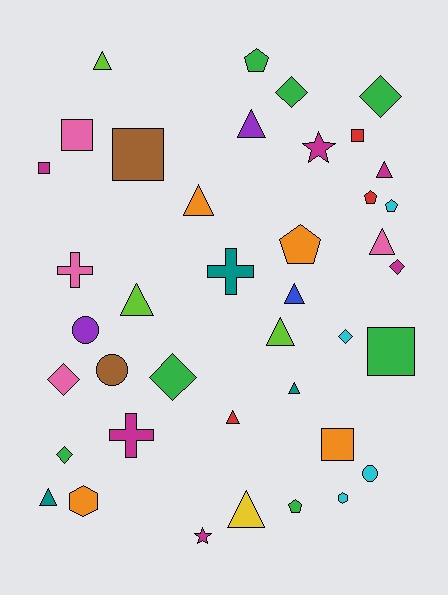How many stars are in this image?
There are 2 stars.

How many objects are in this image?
There are 40 objects.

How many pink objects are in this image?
There are 4 pink objects.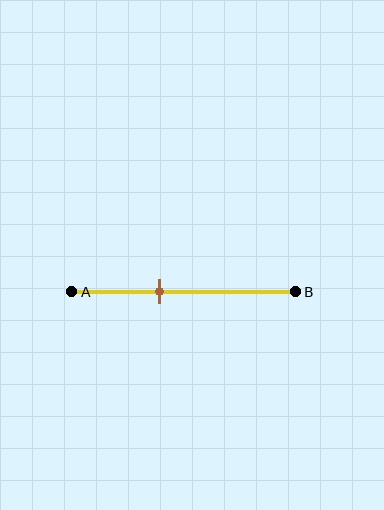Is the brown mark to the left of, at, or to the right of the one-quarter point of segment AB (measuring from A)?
The brown mark is to the right of the one-quarter point of segment AB.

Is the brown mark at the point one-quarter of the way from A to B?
No, the mark is at about 40% from A, not at the 25% one-quarter point.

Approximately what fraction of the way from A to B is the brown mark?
The brown mark is approximately 40% of the way from A to B.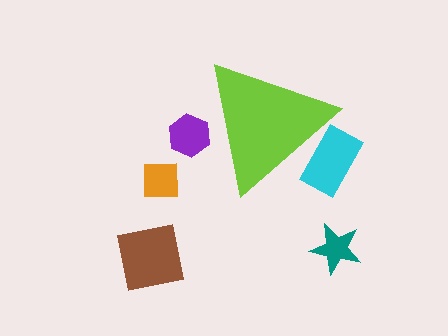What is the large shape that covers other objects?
A lime triangle.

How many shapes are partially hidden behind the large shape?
2 shapes are partially hidden.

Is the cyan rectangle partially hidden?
Yes, the cyan rectangle is partially hidden behind the lime triangle.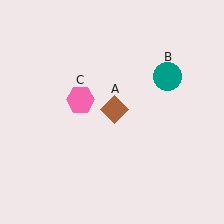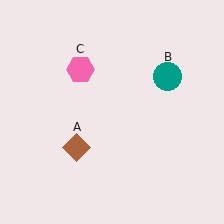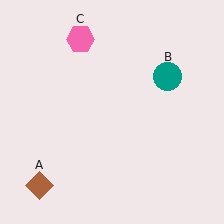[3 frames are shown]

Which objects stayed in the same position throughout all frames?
Teal circle (object B) remained stationary.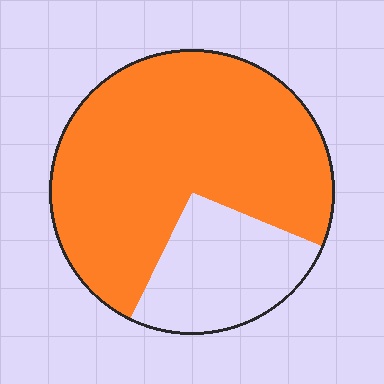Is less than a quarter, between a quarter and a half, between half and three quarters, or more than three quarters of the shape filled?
Between half and three quarters.